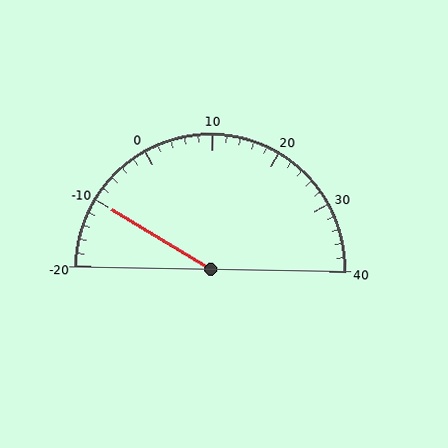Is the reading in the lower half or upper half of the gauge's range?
The reading is in the lower half of the range (-20 to 40).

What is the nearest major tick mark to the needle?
The nearest major tick mark is -10.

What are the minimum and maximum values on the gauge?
The gauge ranges from -20 to 40.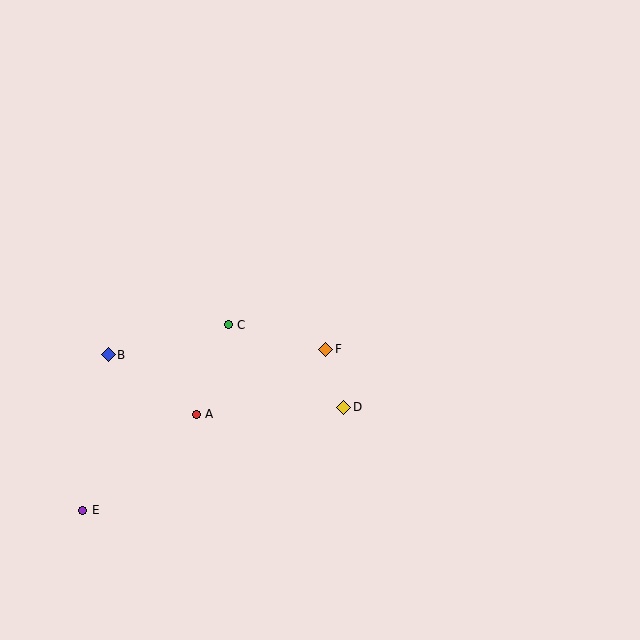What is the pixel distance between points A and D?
The distance between A and D is 147 pixels.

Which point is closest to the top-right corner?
Point F is closest to the top-right corner.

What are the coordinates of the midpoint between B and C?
The midpoint between B and C is at (168, 340).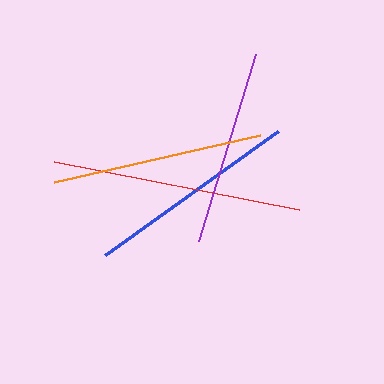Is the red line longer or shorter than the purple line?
The red line is longer than the purple line.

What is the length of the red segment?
The red segment is approximately 250 pixels long.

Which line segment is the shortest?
The purple line is the shortest at approximately 195 pixels.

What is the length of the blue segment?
The blue segment is approximately 212 pixels long.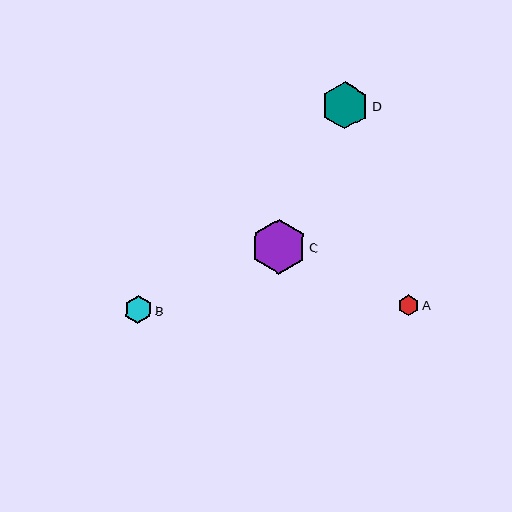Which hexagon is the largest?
Hexagon C is the largest with a size of approximately 54 pixels.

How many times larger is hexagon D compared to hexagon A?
Hexagon D is approximately 2.3 times the size of hexagon A.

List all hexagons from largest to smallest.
From largest to smallest: C, D, B, A.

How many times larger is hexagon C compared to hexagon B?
Hexagon C is approximately 1.9 times the size of hexagon B.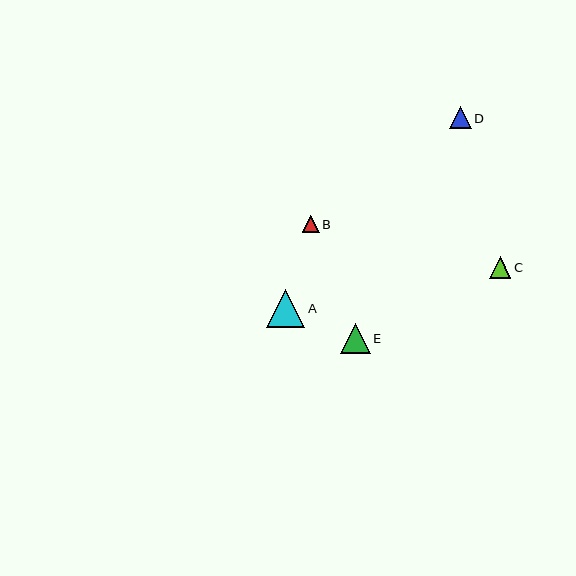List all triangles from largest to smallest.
From largest to smallest: A, E, D, C, B.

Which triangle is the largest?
Triangle A is the largest with a size of approximately 38 pixels.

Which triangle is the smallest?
Triangle B is the smallest with a size of approximately 17 pixels.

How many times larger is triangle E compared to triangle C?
Triangle E is approximately 1.4 times the size of triangle C.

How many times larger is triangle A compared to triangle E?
Triangle A is approximately 1.2 times the size of triangle E.